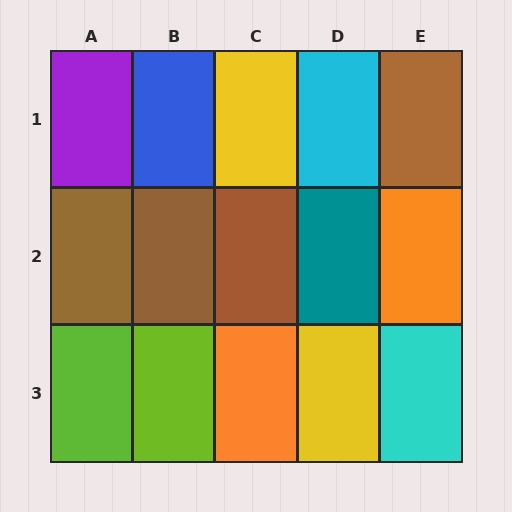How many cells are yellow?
2 cells are yellow.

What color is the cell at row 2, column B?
Brown.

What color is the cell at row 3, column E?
Cyan.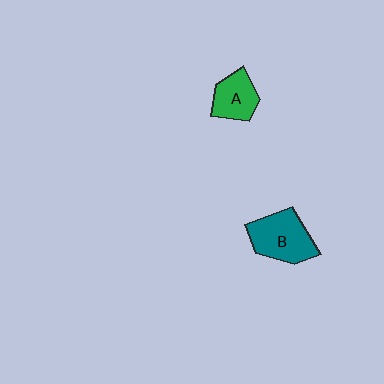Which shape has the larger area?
Shape B (teal).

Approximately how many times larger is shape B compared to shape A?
Approximately 1.5 times.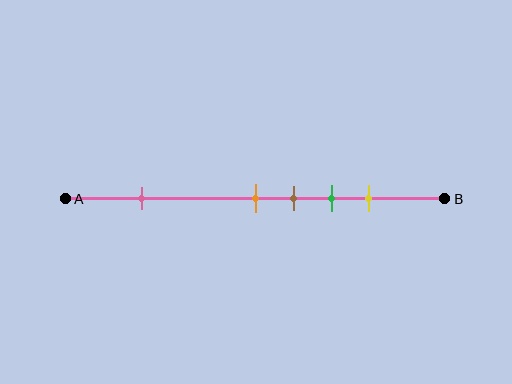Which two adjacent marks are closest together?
The orange and brown marks are the closest adjacent pair.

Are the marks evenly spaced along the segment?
No, the marks are not evenly spaced.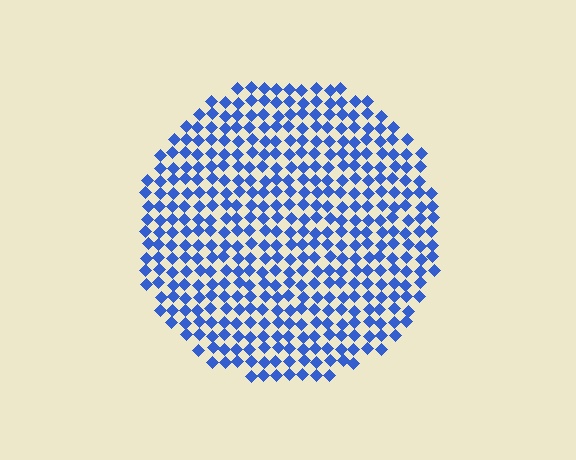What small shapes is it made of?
It is made of small diamonds.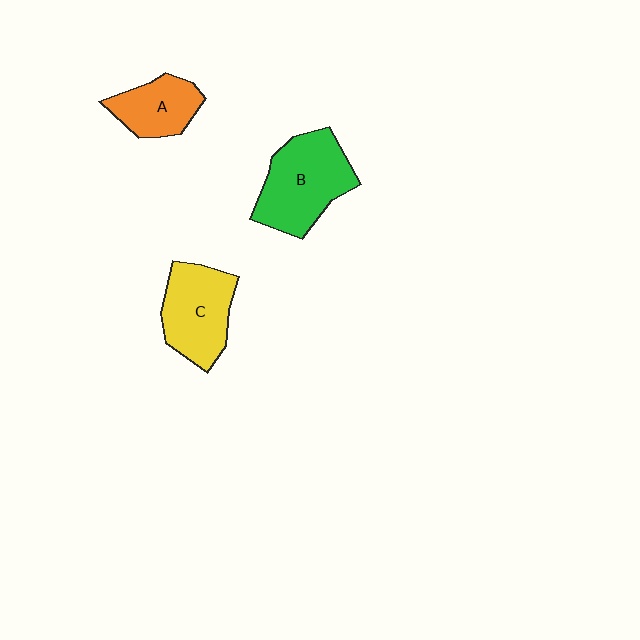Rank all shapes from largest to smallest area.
From largest to smallest: B (green), C (yellow), A (orange).